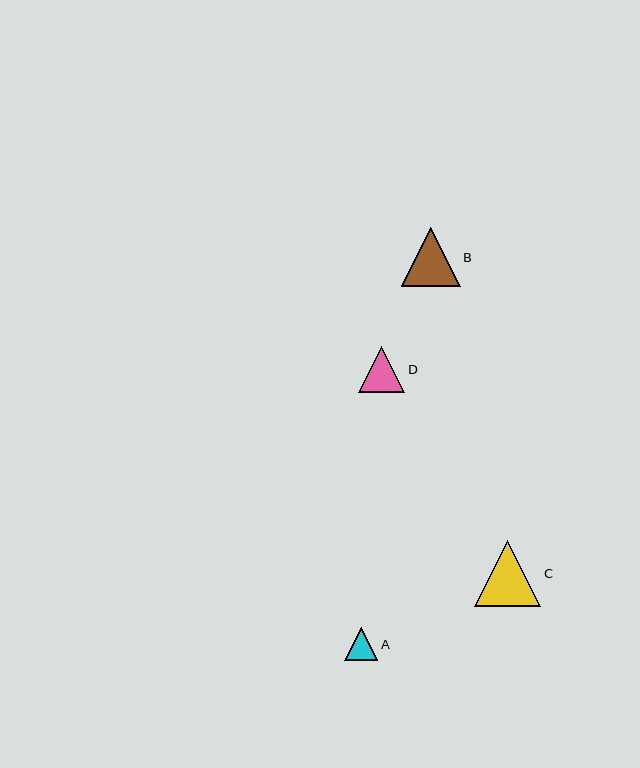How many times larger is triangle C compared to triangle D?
Triangle C is approximately 1.4 times the size of triangle D.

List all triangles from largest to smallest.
From largest to smallest: C, B, D, A.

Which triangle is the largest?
Triangle C is the largest with a size of approximately 66 pixels.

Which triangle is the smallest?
Triangle A is the smallest with a size of approximately 33 pixels.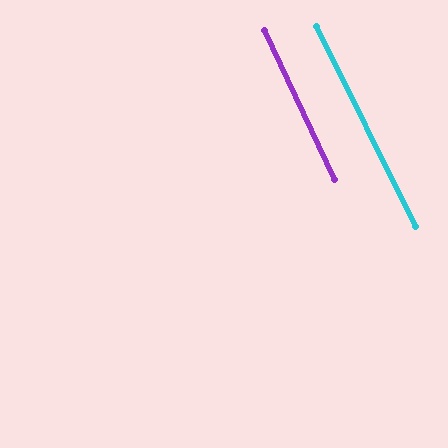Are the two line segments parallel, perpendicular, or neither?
Parallel — their directions differ by only 0.7°.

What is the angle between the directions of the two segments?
Approximately 1 degree.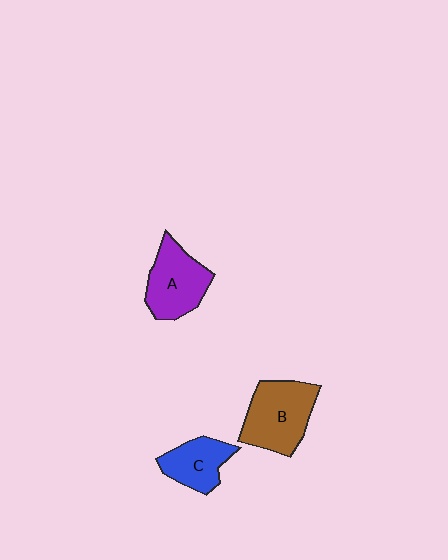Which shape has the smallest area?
Shape C (blue).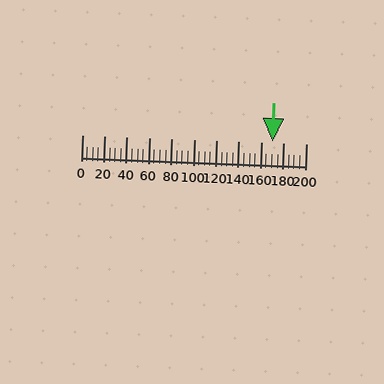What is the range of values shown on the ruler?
The ruler shows values from 0 to 200.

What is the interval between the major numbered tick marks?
The major tick marks are spaced 20 units apart.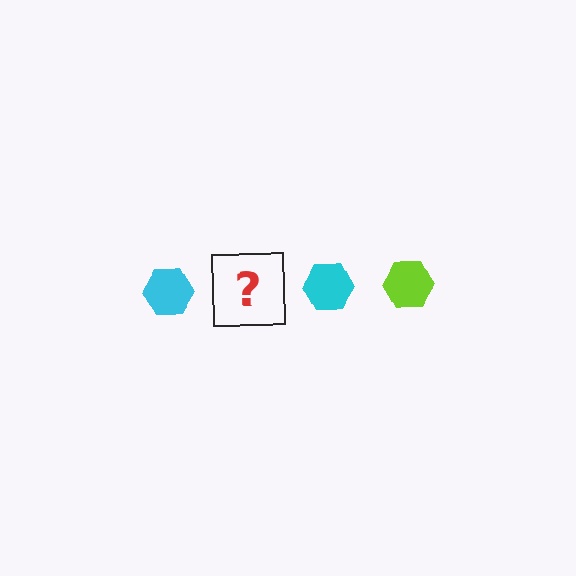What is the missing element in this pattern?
The missing element is a lime hexagon.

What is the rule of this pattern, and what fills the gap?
The rule is that the pattern cycles through cyan, lime hexagons. The gap should be filled with a lime hexagon.